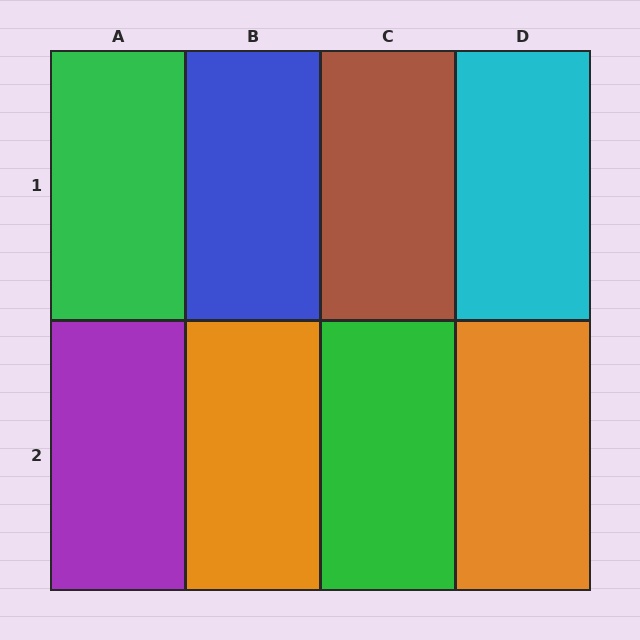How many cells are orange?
2 cells are orange.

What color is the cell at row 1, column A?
Green.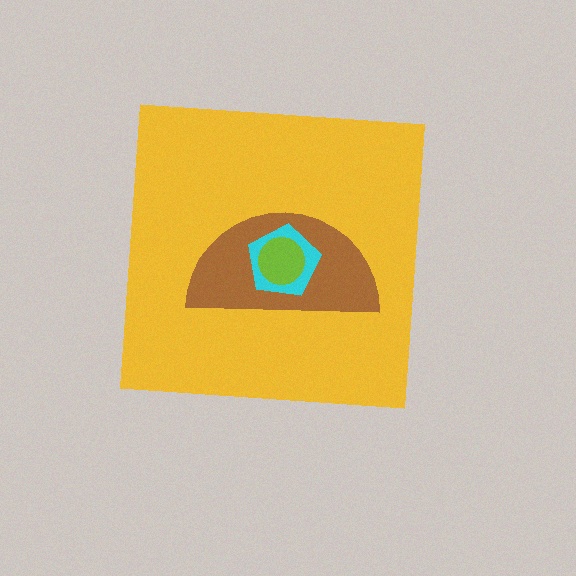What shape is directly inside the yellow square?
The brown semicircle.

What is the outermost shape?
The yellow square.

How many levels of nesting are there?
4.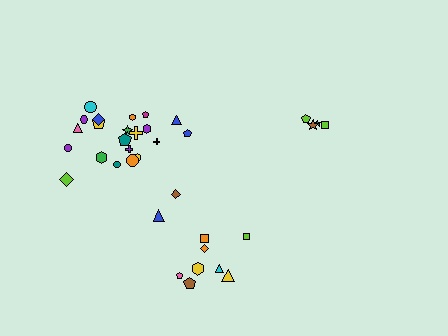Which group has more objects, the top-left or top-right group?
The top-left group.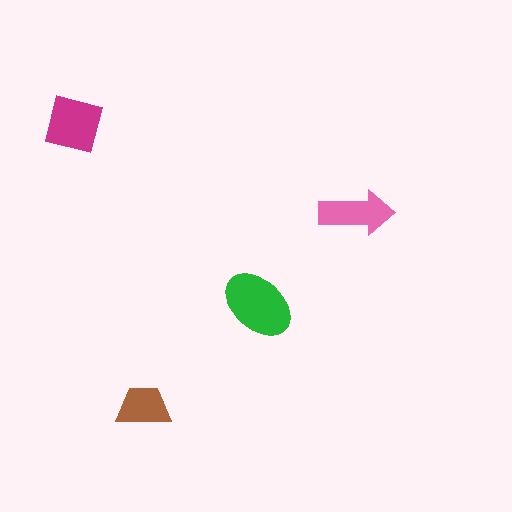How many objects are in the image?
There are 4 objects in the image.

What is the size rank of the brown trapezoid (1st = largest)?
4th.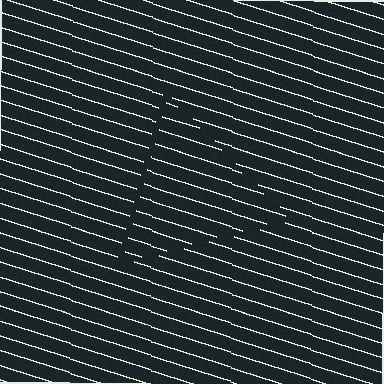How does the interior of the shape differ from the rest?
The interior of the shape contains the same grating, shifted by half a period — the contour is defined by the phase discontinuity where line-ends from the inner and outer gratings abut.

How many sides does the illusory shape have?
3 sides — the line-ends trace a triangle.